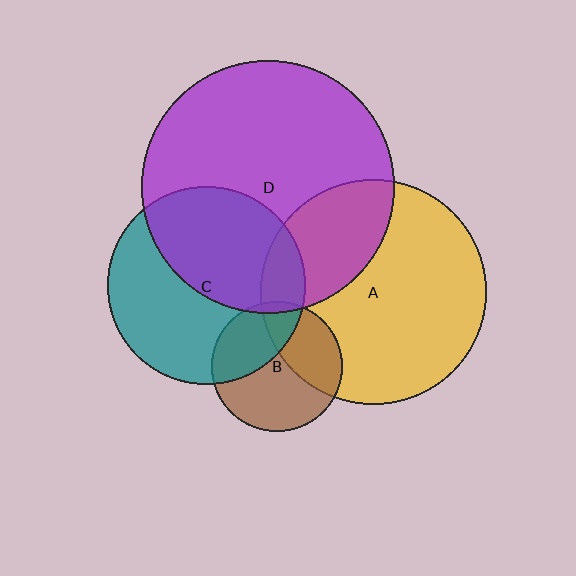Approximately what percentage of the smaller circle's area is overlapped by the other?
Approximately 30%.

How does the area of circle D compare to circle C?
Approximately 1.6 times.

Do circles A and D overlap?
Yes.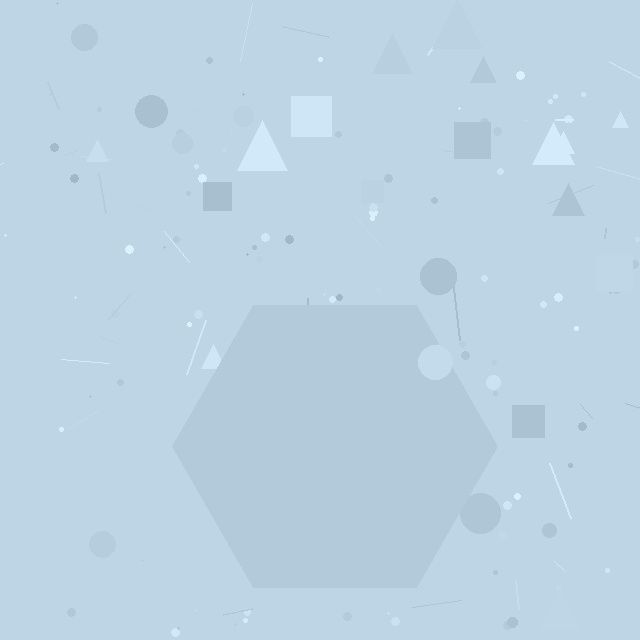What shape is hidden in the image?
A hexagon is hidden in the image.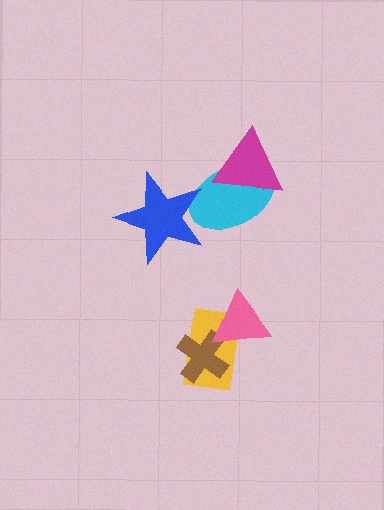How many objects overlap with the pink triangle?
2 objects overlap with the pink triangle.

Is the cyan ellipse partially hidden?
Yes, it is partially covered by another shape.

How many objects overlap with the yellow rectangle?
2 objects overlap with the yellow rectangle.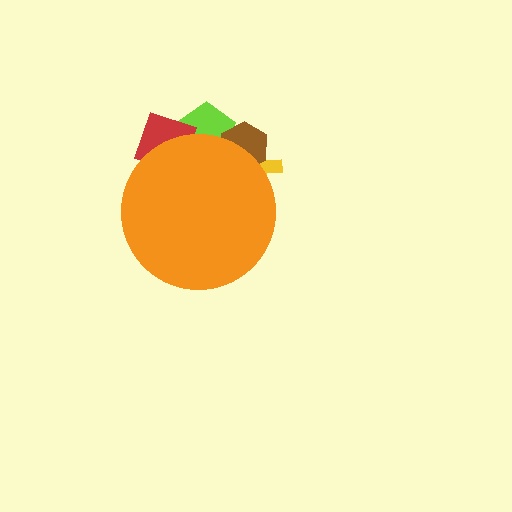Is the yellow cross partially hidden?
Yes, the yellow cross is partially hidden behind the orange circle.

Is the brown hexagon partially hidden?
Yes, the brown hexagon is partially hidden behind the orange circle.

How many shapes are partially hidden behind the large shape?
4 shapes are partially hidden.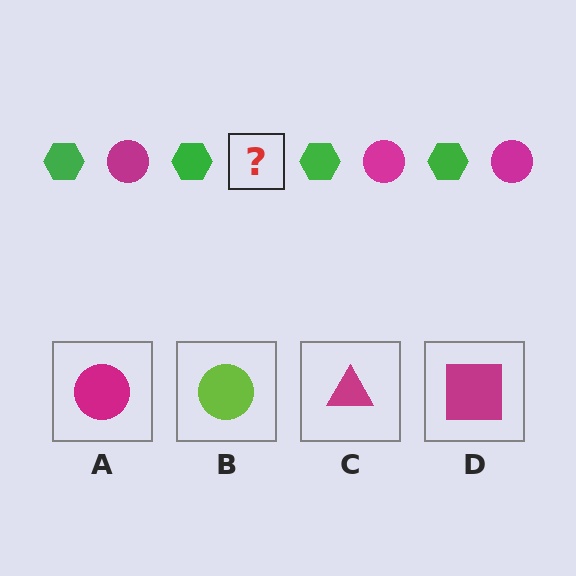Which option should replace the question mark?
Option A.